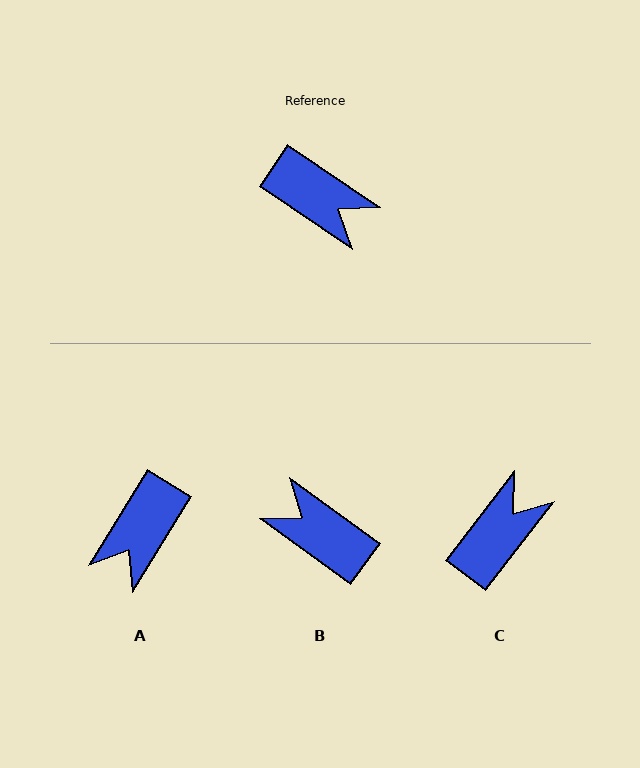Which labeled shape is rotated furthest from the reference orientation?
B, about 178 degrees away.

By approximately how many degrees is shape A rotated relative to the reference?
Approximately 88 degrees clockwise.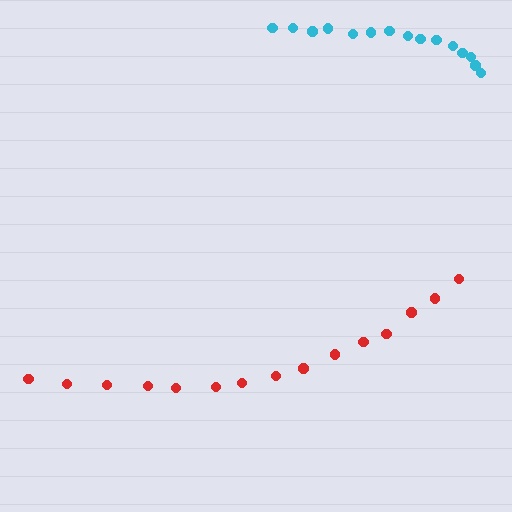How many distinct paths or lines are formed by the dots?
There are 2 distinct paths.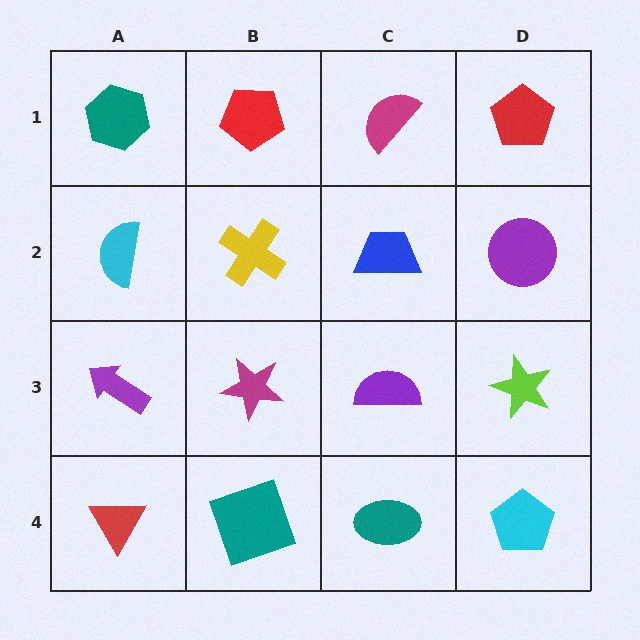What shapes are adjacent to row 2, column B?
A red pentagon (row 1, column B), a magenta star (row 3, column B), a cyan semicircle (row 2, column A), a blue trapezoid (row 2, column C).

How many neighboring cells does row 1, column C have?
3.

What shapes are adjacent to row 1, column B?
A yellow cross (row 2, column B), a teal hexagon (row 1, column A), a magenta semicircle (row 1, column C).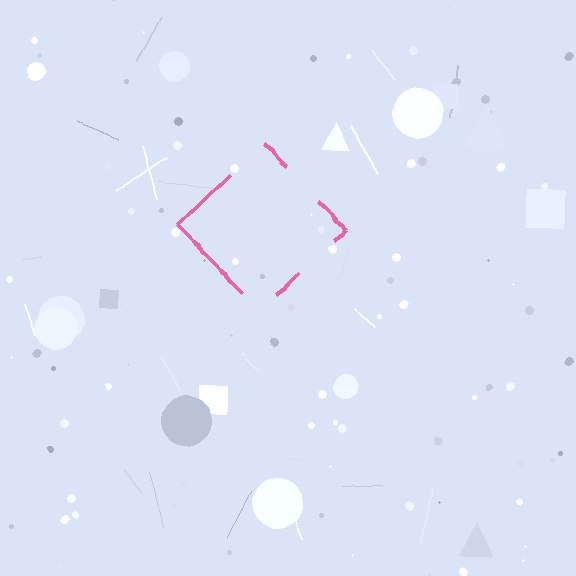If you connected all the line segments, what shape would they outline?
They would outline a diamond.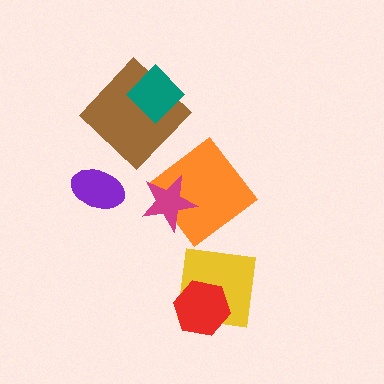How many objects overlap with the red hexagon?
1 object overlaps with the red hexagon.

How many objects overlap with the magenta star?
1 object overlaps with the magenta star.